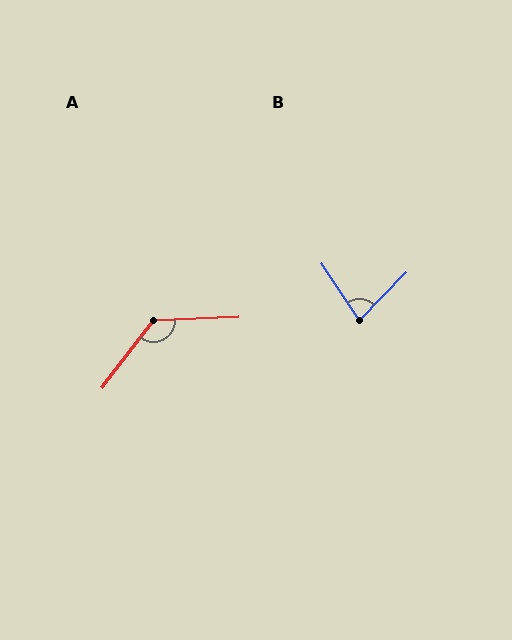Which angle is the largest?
A, at approximately 129 degrees.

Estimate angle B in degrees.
Approximately 78 degrees.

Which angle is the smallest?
B, at approximately 78 degrees.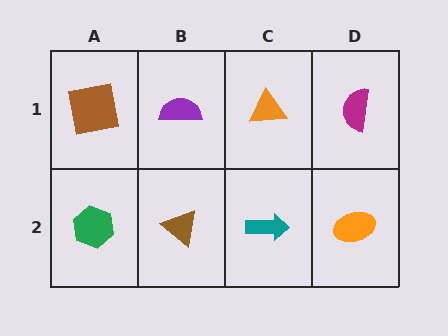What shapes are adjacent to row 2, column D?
A magenta semicircle (row 1, column D), a teal arrow (row 2, column C).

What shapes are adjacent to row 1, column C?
A teal arrow (row 2, column C), a purple semicircle (row 1, column B), a magenta semicircle (row 1, column D).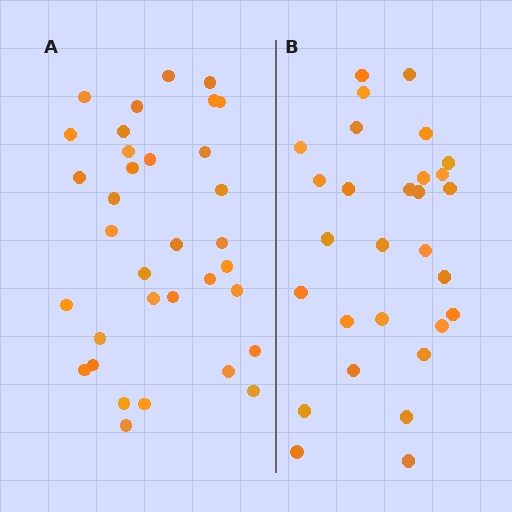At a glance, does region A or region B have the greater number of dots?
Region A (the left region) has more dots.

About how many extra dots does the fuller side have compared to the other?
Region A has about 5 more dots than region B.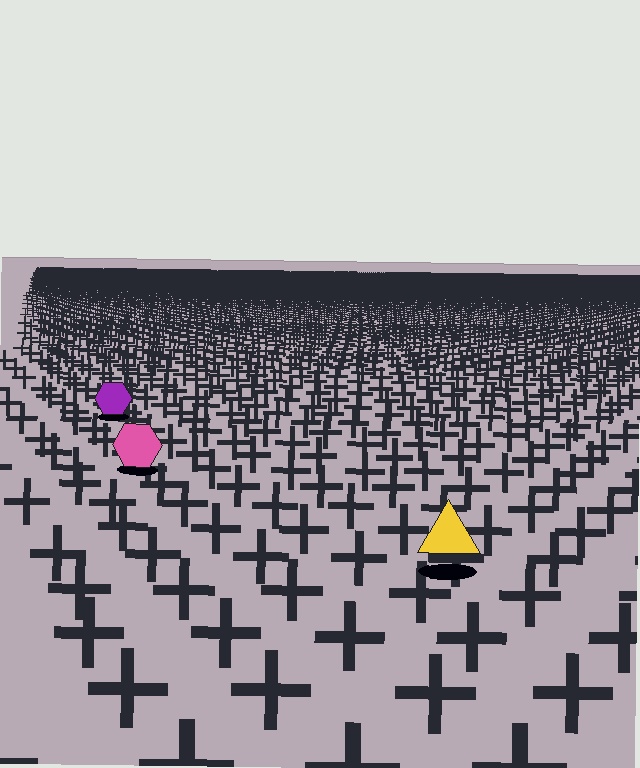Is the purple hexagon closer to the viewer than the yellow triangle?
No. The yellow triangle is closer — you can tell from the texture gradient: the ground texture is coarser near it.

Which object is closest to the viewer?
The yellow triangle is closest. The texture marks near it are larger and more spread out.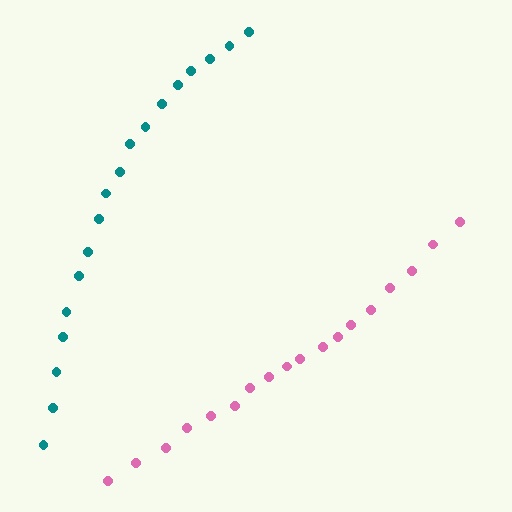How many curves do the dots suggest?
There are 2 distinct paths.